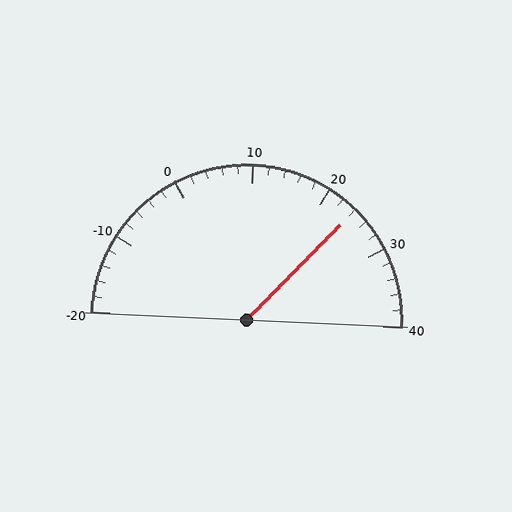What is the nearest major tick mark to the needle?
The nearest major tick mark is 20.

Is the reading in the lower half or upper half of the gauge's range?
The reading is in the upper half of the range (-20 to 40).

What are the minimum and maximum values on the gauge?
The gauge ranges from -20 to 40.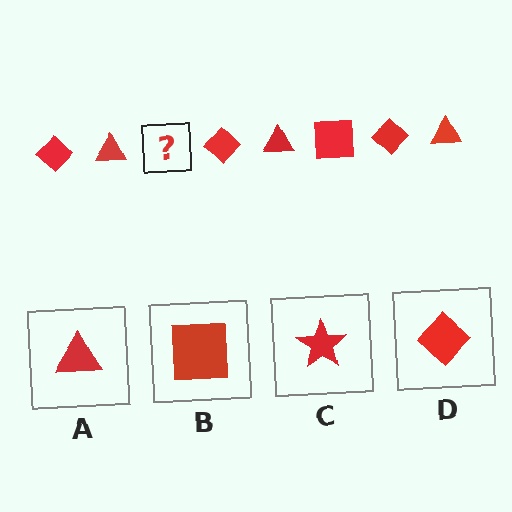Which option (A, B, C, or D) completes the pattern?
B.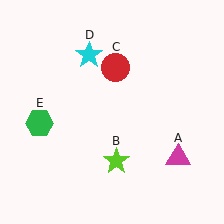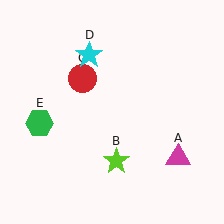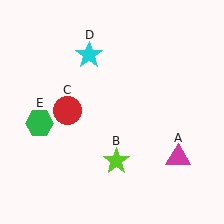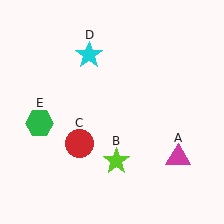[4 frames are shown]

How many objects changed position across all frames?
1 object changed position: red circle (object C).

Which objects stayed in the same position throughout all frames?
Magenta triangle (object A) and lime star (object B) and cyan star (object D) and green hexagon (object E) remained stationary.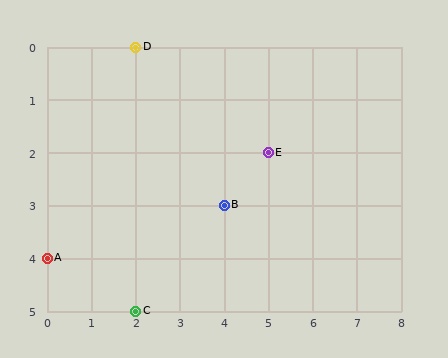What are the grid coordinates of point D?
Point D is at grid coordinates (2, 0).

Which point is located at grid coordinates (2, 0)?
Point D is at (2, 0).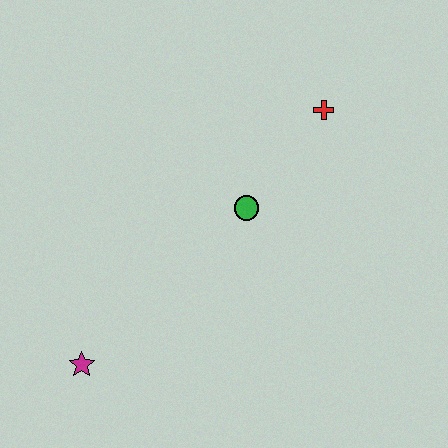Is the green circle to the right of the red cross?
No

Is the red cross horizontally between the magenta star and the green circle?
No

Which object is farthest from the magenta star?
The red cross is farthest from the magenta star.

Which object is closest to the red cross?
The green circle is closest to the red cross.